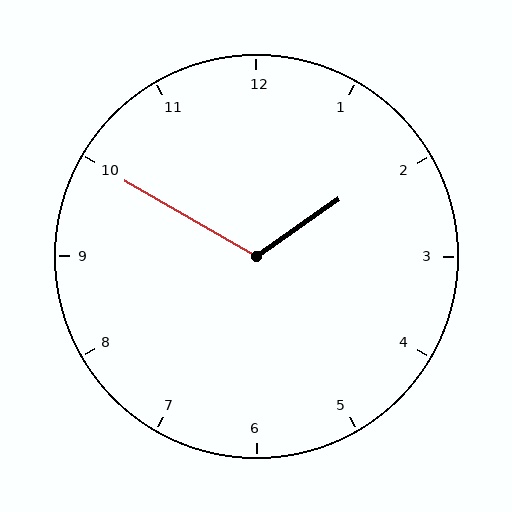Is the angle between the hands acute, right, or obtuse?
It is obtuse.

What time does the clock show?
1:50.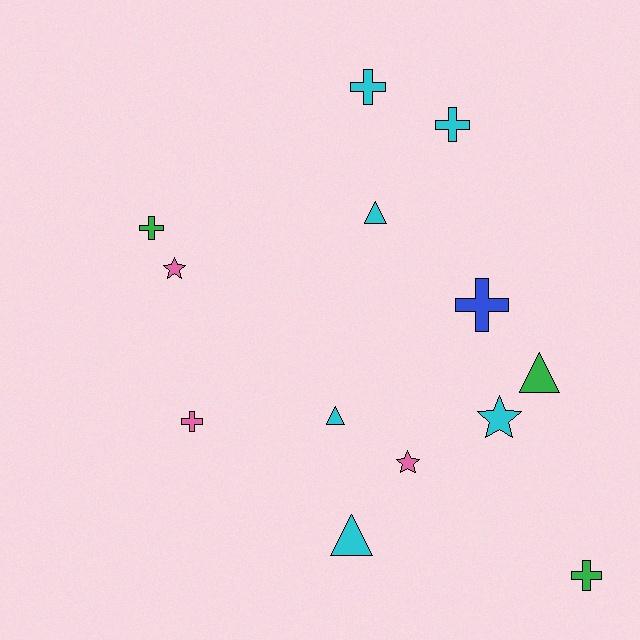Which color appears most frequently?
Cyan, with 6 objects.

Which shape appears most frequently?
Cross, with 6 objects.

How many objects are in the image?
There are 13 objects.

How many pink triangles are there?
There are no pink triangles.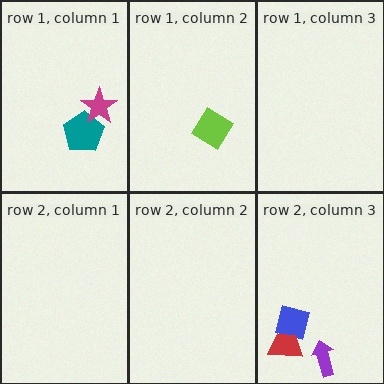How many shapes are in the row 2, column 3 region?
3.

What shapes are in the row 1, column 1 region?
The teal pentagon, the magenta star.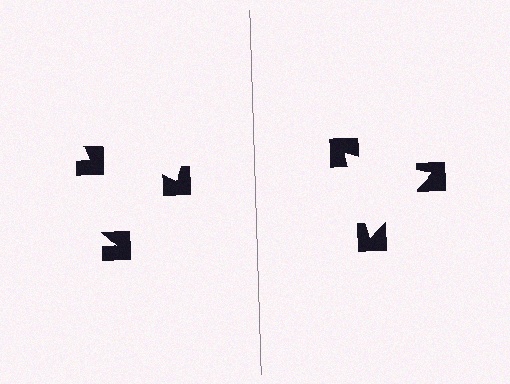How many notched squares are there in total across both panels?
6 — 3 on each side.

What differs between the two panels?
The notched squares are positioned identically on both sides; only the wedge orientations differ. On the right they align to a triangle; on the left they are misaligned.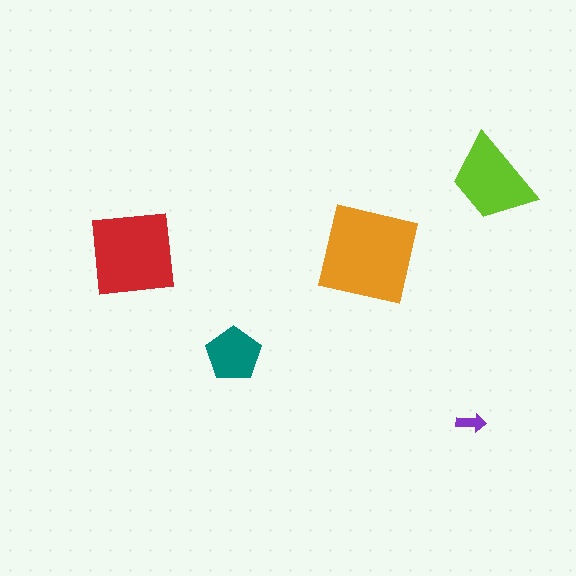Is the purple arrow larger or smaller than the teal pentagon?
Smaller.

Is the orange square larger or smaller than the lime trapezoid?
Larger.